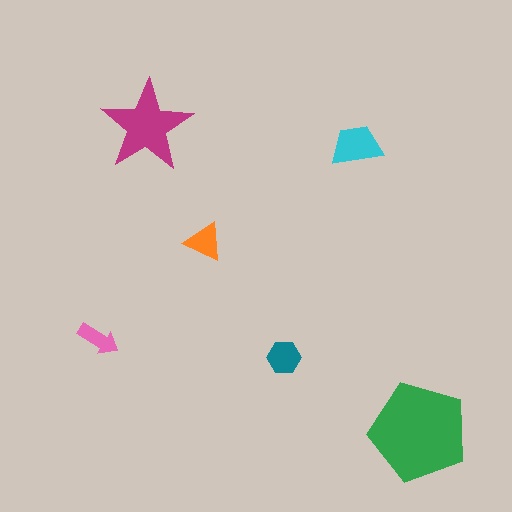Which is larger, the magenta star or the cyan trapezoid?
The magenta star.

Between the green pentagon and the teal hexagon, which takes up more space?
The green pentagon.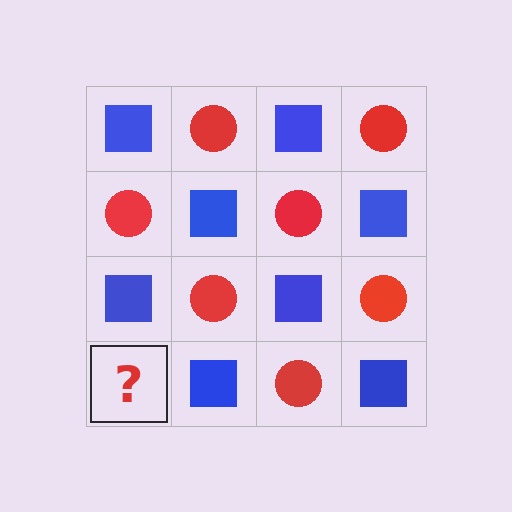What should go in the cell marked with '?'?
The missing cell should contain a red circle.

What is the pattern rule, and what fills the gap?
The rule is that it alternates blue square and red circle in a checkerboard pattern. The gap should be filled with a red circle.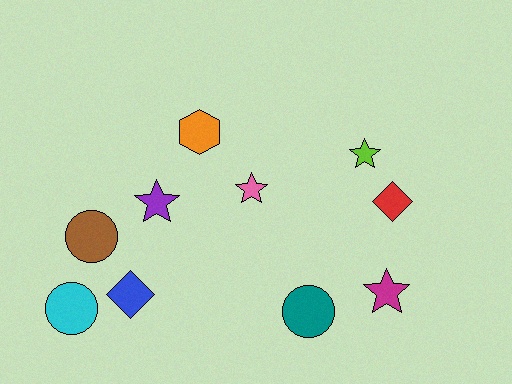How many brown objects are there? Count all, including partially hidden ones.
There is 1 brown object.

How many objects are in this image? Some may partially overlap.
There are 10 objects.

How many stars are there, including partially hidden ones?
There are 4 stars.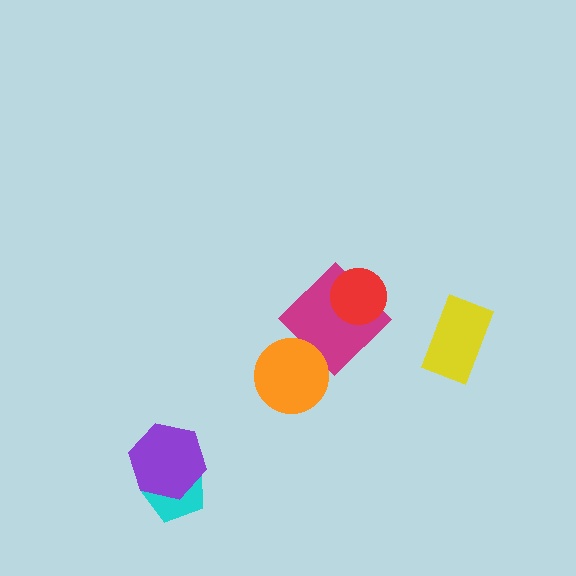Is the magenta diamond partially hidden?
Yes, it is partially covered by another shape.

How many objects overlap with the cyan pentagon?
1 object overlaps with the cyan pentagon.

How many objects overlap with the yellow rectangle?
0 objects overlap with the yellow rectangle.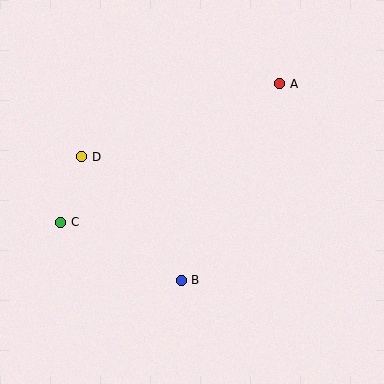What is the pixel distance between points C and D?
The distance between C and D is 69 pixels.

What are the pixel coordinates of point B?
Point B is at (181, 280).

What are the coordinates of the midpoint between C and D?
The midpoint between C and D is at (71, 190).